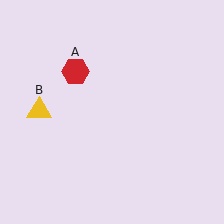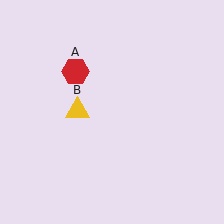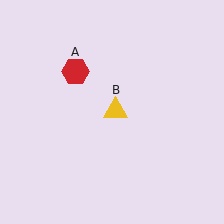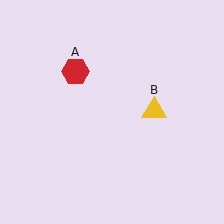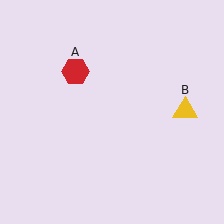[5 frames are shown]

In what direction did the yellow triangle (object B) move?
The yellow triangle (object B) moved right.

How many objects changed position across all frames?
1 object changed position: yellow triangle (object B).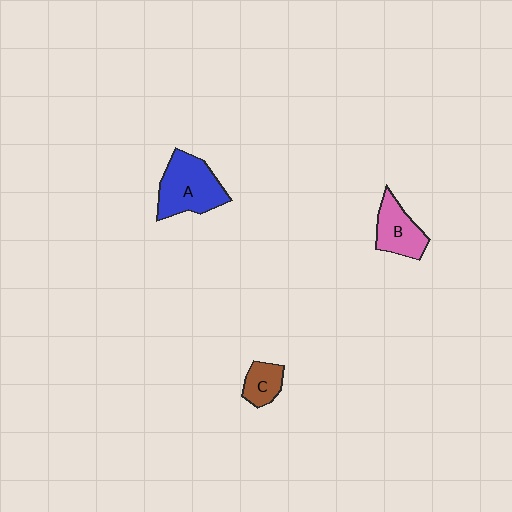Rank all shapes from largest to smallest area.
From largest to smallest: A (blue), B (pink), C (brown).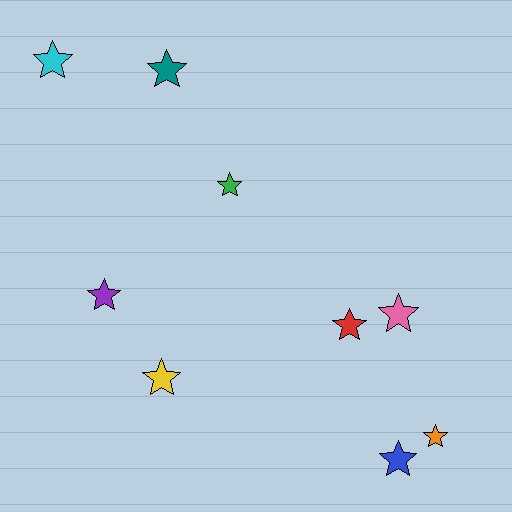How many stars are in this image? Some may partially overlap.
There are 9 stars.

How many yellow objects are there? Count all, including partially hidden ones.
There is 1 yellow object.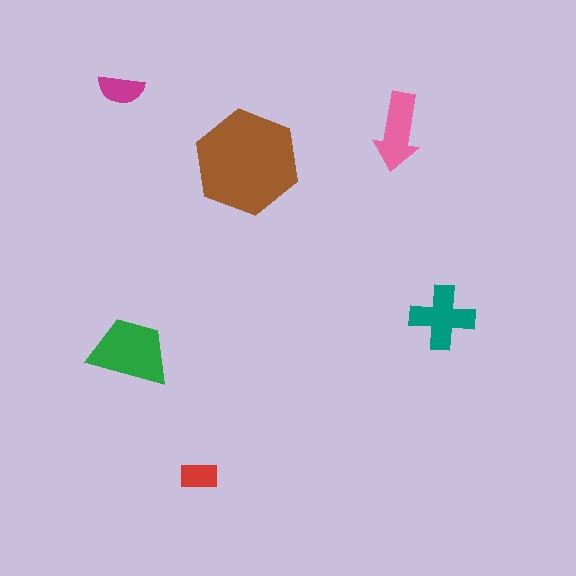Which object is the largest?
The brown hexagon.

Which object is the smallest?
The red rectangle.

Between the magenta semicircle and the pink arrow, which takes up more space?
The pink arrow.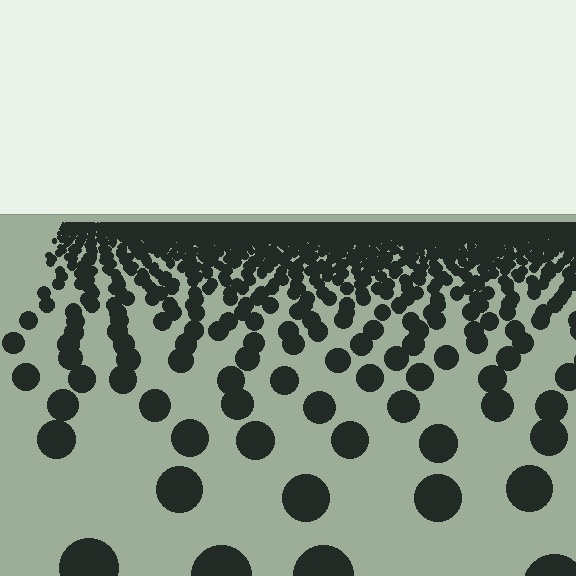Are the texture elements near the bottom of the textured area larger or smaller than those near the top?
Larger. Near the bottom, elements are closer to the viewer and appear at a bigger on-screen size.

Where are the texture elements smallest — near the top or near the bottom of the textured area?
Near the top.